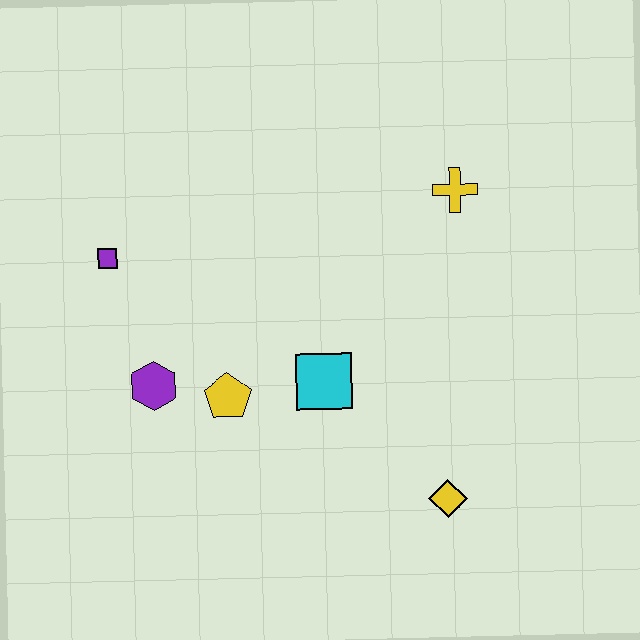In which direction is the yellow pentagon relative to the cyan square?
The yellow pentagon is to the left of the cyan square.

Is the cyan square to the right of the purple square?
Yes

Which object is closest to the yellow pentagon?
The purple hexagon is closest to the yellow pentagon.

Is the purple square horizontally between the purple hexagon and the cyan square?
No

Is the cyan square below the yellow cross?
Yes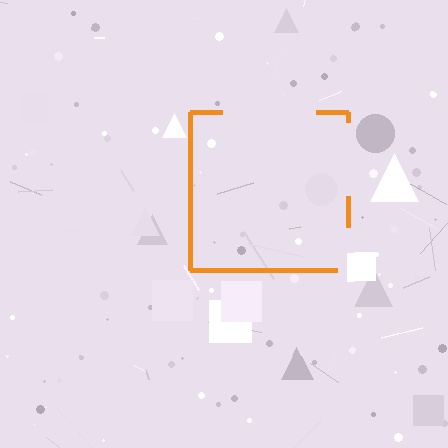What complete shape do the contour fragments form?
The contour fragments form a square.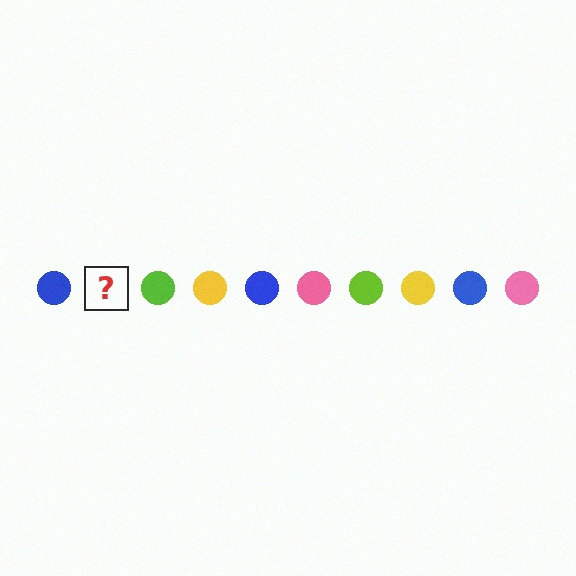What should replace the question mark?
The question mark should be replaced with a pink circle.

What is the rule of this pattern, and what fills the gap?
The rule is that the pattern cycles through blue, pink, lime, yellow circles. The gap should be filled with a pink circle.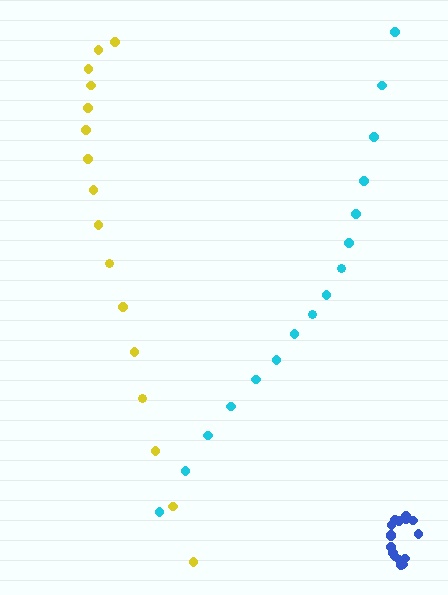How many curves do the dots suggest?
There are 3 distinct paths.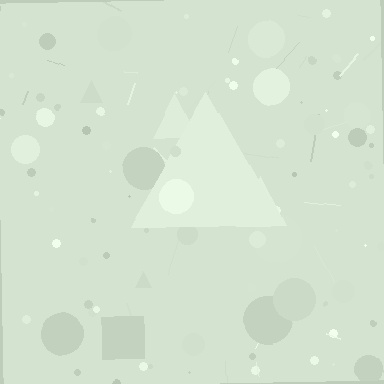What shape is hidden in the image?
A triangle is hidden in the image.